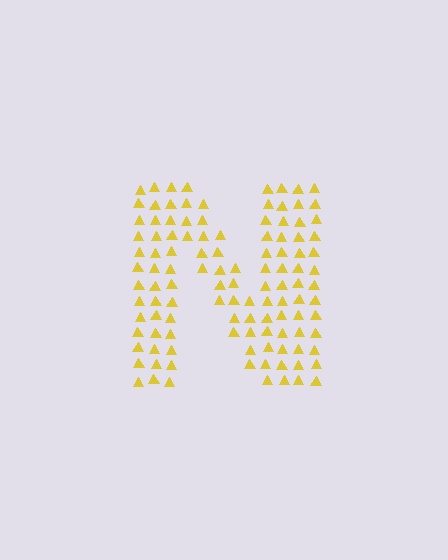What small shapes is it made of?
It is made of small triangles.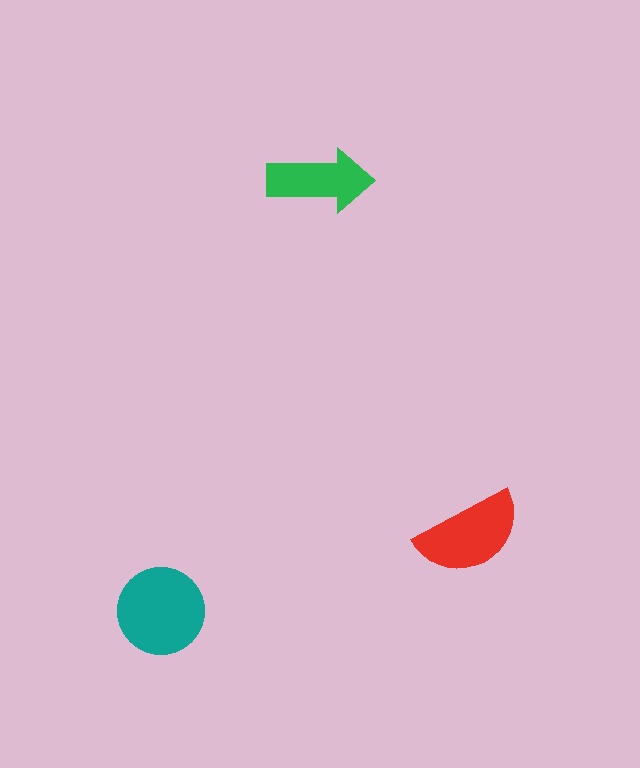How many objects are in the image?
There are 3 objects in the image.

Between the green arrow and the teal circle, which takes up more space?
The teal circle.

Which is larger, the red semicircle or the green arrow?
The red semicircle.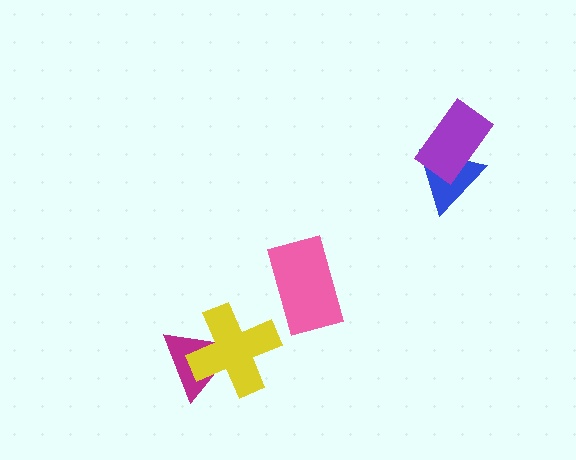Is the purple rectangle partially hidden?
No, no other shape covers it.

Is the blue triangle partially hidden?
Yes, it is partially covered by another shape.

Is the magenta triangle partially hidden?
Yes, it is partially covered by another shape.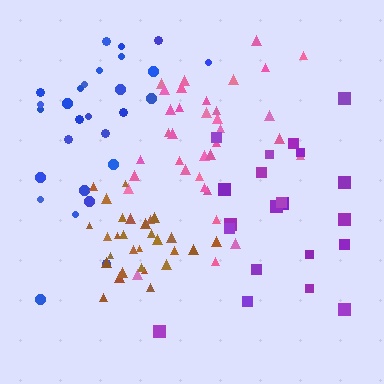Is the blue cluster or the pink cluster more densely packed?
Pink.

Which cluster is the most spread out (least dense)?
Purple.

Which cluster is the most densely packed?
Brown.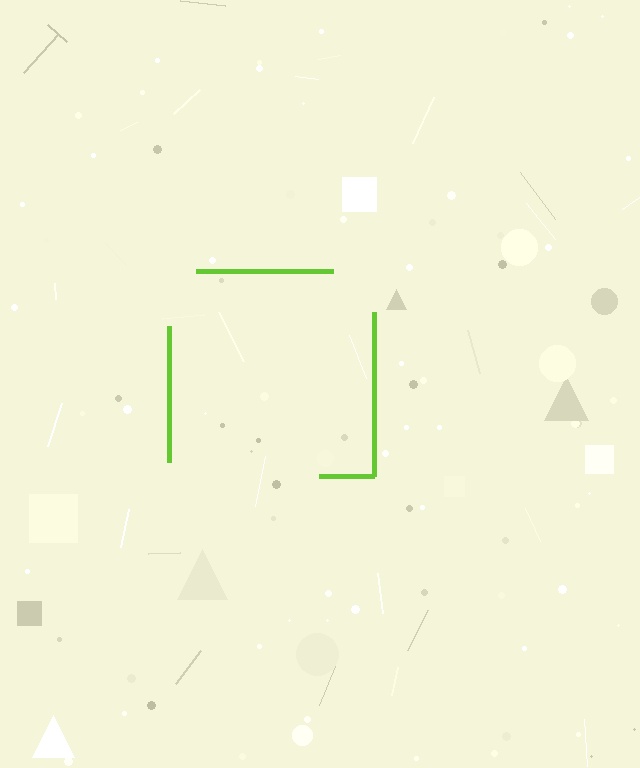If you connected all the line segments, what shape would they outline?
They would outline a square.